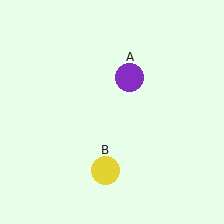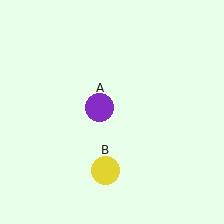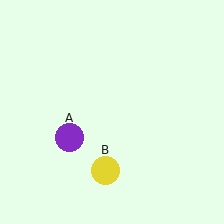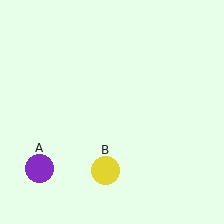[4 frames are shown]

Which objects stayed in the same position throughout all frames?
Yellow circle (object B) remained stationary.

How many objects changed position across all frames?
1 object changed position: purple circle (object A).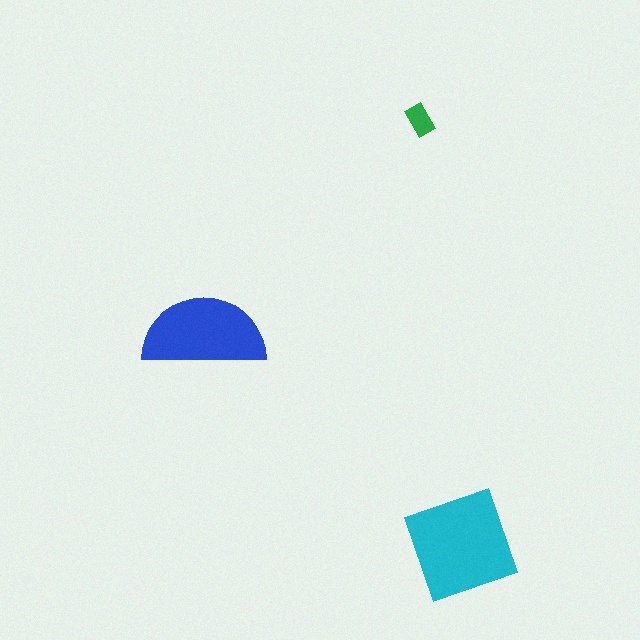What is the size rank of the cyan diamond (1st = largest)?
1st.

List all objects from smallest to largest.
The green rectangle, the blue semicircle, the cyan diamond.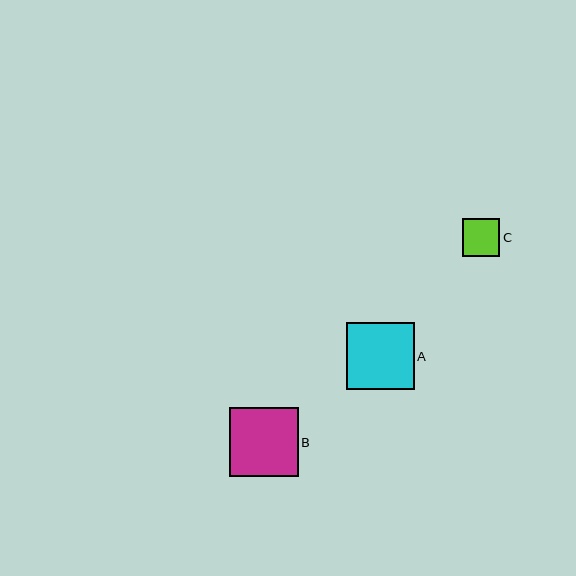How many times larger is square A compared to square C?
Square A is approximately 1.8 times the size of square C.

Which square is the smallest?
Square C is the smallest with a size of approximately 38 pixels.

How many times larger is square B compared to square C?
Square B is approximately 1.8 times the size of square C.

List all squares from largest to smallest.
From largest to smallest: B, A, C.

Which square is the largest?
Square B is the largest with a size of approximately 69 pixels.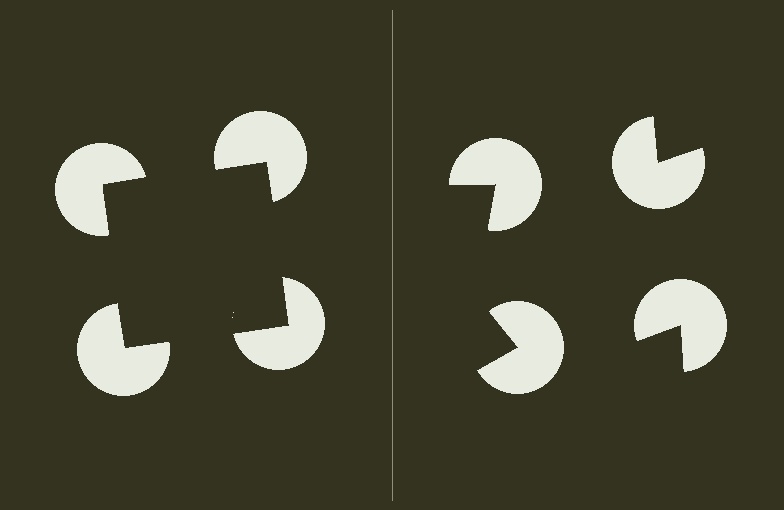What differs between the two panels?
The pac-man discs are positioned identically on both sides; only the wedge orientations differ. On the left they align to a square; on the right they are misaligned.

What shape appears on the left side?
An illusory square.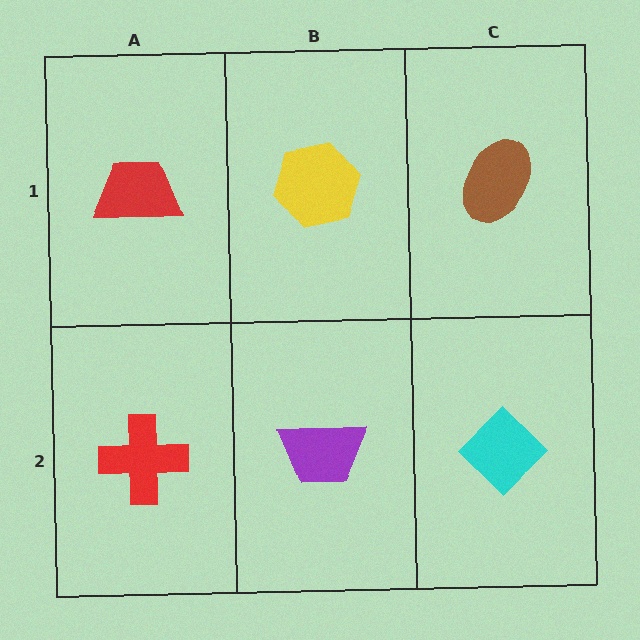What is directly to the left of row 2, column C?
A purple trapezoid.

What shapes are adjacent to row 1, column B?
A purple trapezoid (row 2, column B), a red trapezoid (row 1, column A), a brown ellipse (row 1, column C).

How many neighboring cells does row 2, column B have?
3.